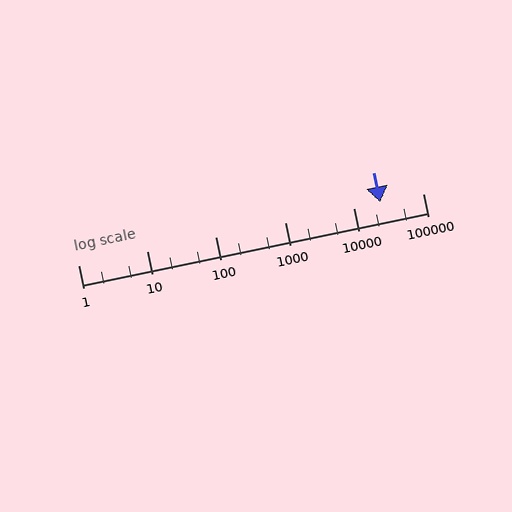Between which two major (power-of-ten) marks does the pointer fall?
The pointer is between 10000 and 100000.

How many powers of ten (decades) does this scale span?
The scale spans 5 decades, from 1 to 100000.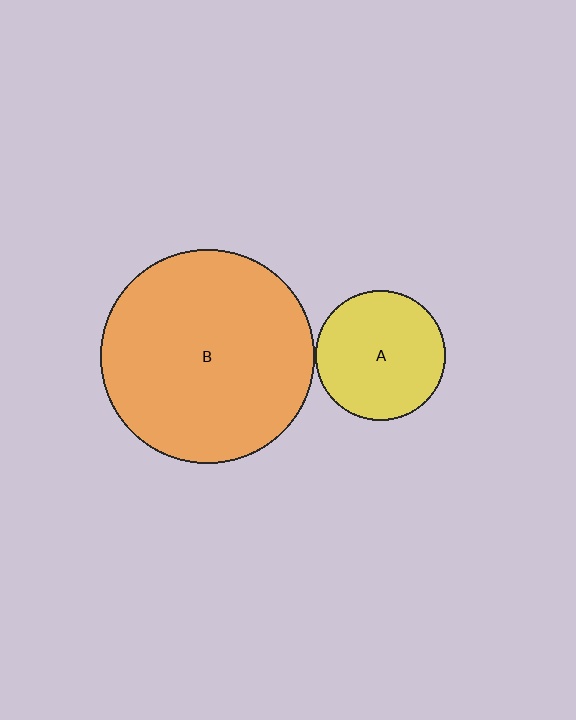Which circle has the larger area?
Circle B (orange).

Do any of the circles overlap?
No, none of the circles overlap.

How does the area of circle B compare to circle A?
Approximately 2.7 times.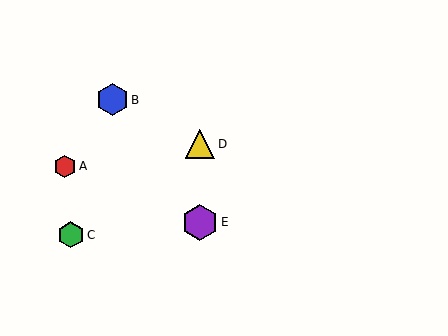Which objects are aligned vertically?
Objects D, E are aligned vertically.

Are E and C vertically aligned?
No, E is at x≈200 and C is at x≈71.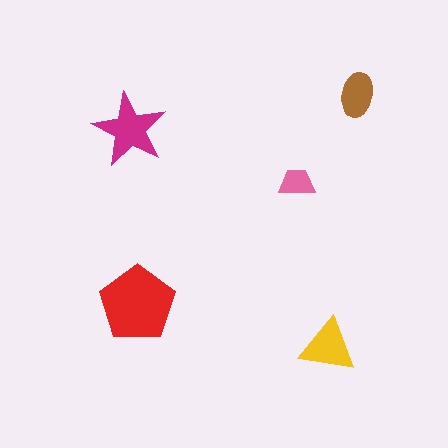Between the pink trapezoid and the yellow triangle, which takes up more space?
The yellow triangle.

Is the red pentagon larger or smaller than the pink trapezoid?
Larger.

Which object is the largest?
The red pentagon.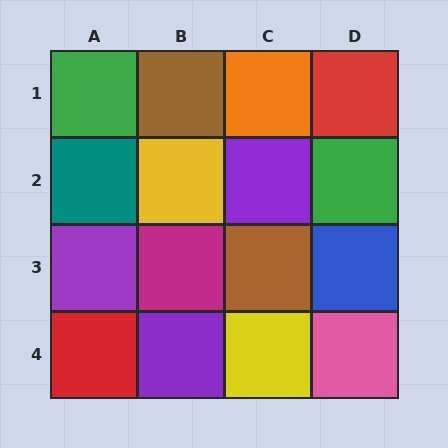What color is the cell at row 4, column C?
Yellow.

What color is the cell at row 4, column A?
Red.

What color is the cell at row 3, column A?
Purple.